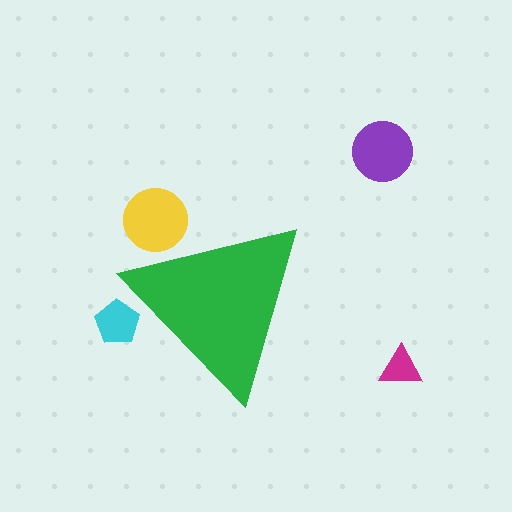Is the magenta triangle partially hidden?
No, the magenta triangle is fully visible.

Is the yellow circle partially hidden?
Yes, the yellow circle is partially hidden behind the green triangle.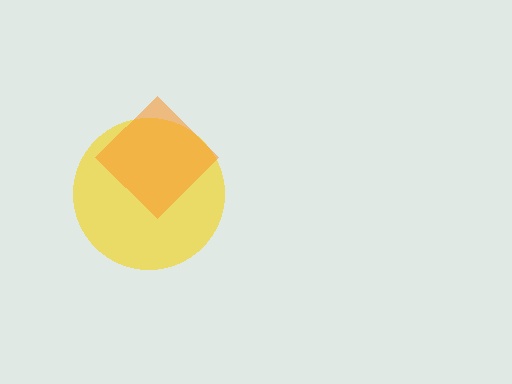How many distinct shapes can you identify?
There are 2 distinct shapes: a yellow circle, an orange diamond.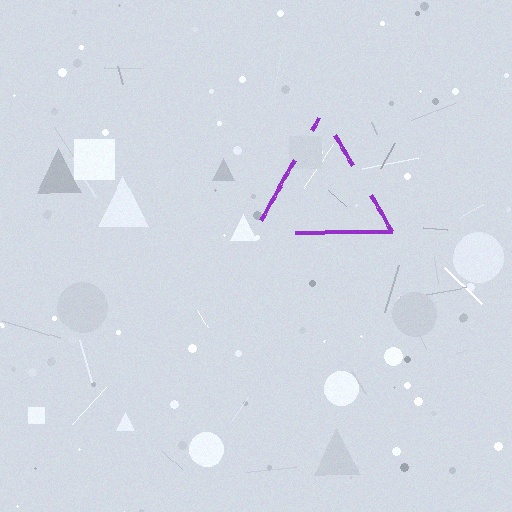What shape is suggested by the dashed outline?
The dashed outline suggests a triangle.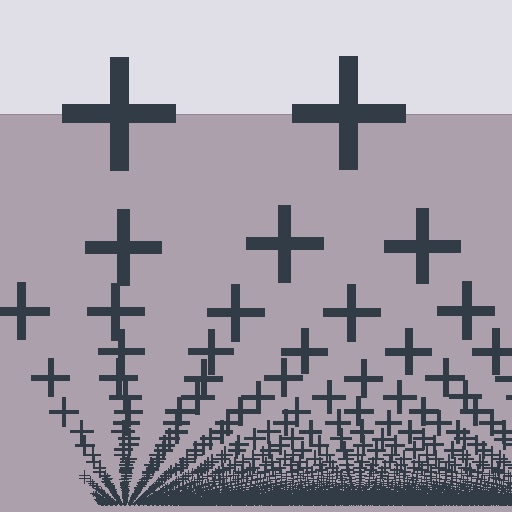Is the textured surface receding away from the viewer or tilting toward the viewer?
The surface appears to tilt toward the viewer. Texture elements get larger and sparser toward the top.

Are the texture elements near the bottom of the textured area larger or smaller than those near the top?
Smaller. The gradient is inverted — elements near the bottom are smaller and denser.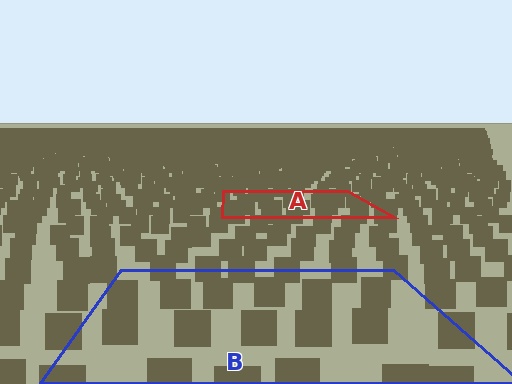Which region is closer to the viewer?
Region B is closer. The texture elements there are larger and more spread out.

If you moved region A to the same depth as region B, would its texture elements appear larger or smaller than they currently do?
They would appear larger. At a closer depth, the same texture elements are projected at a bigger on-screen size.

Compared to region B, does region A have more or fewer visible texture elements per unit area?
Region A has more texture elements per unit area — they are packed more densely because it is farther away.